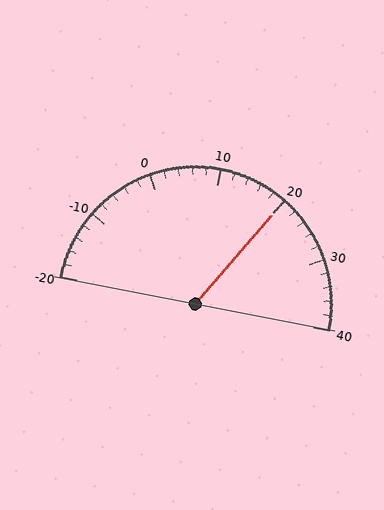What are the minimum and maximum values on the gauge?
The gauge ranges from -20 to 40.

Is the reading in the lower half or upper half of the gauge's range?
The reading is in the upper half of the range (-20 to 40).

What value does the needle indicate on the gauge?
The needle indicates approximately 20.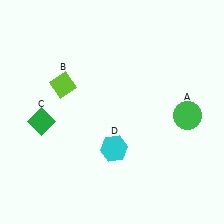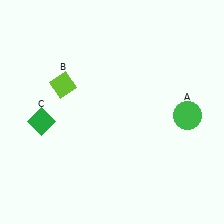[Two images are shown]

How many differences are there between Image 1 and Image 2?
There is 1 difference between the two images.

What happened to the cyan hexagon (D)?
The cyan hexagon (D) was removed in Image 2. It was in the bottom-right area of Image 1.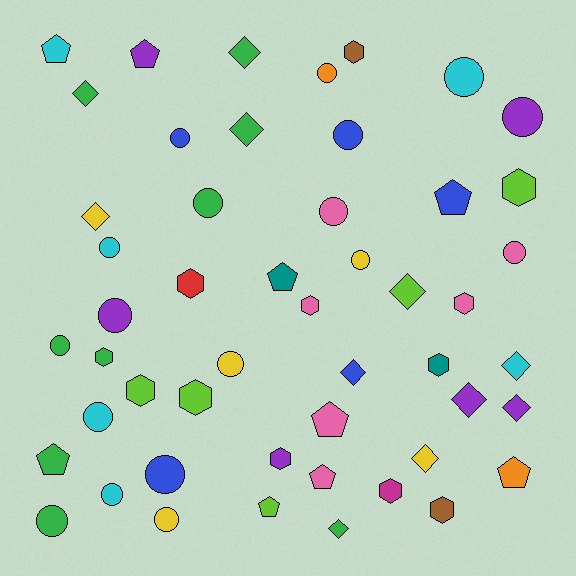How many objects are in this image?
There are 50 objects.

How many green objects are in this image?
There are 9 green objects.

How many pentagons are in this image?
There are 9 pentagons.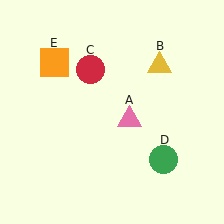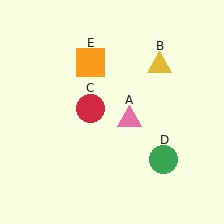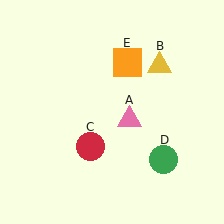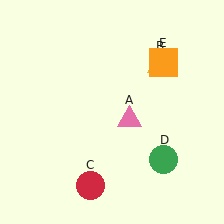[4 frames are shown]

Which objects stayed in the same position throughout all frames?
Pink triangle (object A) and yellow triangle (object B) and green circle (object D) remained stationary.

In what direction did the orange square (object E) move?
The orange square (object E) moved right.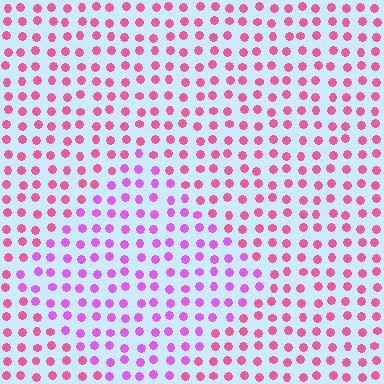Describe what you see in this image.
The image is filled with small pink elements in a uniform arrangement. A diamond-shaped region is visible where the elements are tinted to a slightly different hue, forming a subtle color boundary.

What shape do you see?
I see a diamond.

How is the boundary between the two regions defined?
The boundary is defined purely by a slight shift in hue (about 38 degrees). Spacing, size, and orientation are identical on both sides.